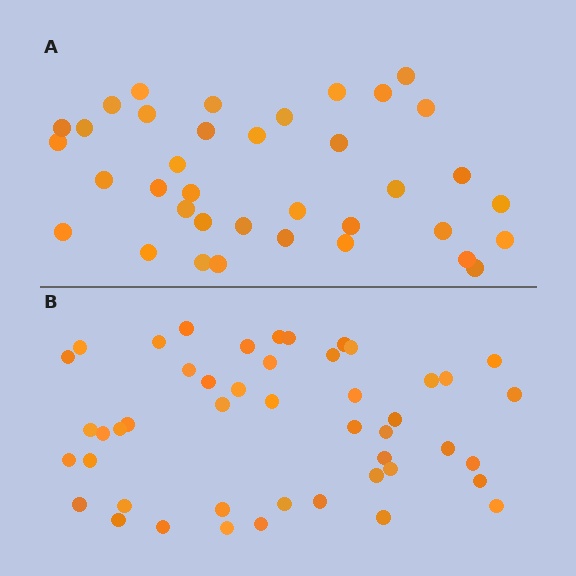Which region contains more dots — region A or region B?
Region B (the bottom region) has more dots.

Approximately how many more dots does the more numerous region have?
Region B has roughly 10 or so more dots than region A.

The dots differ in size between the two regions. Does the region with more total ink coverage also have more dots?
No. Region A has more total ink coverage because its dots are larger, but region B actually contains more individual dots. Total area can be misleading — the number of items is what matters here.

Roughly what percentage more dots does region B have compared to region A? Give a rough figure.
About 25% more.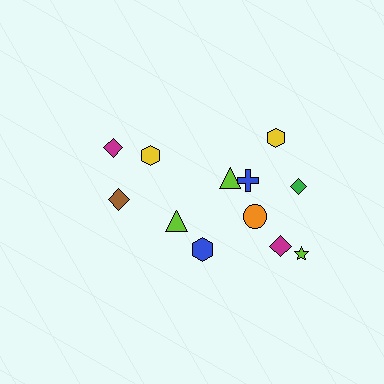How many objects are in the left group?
There are 4 objects.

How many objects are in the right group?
There are 8 objects.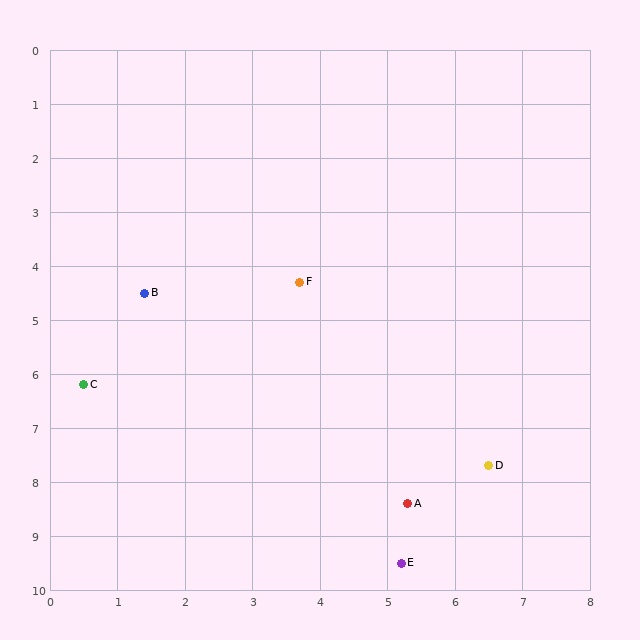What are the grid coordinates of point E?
Point E is at approximately (5.2, 9.5).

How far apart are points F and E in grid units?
Points F and E are about 5.4 grid units apart.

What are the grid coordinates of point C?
Point C is at approximately (0.5, 6.2).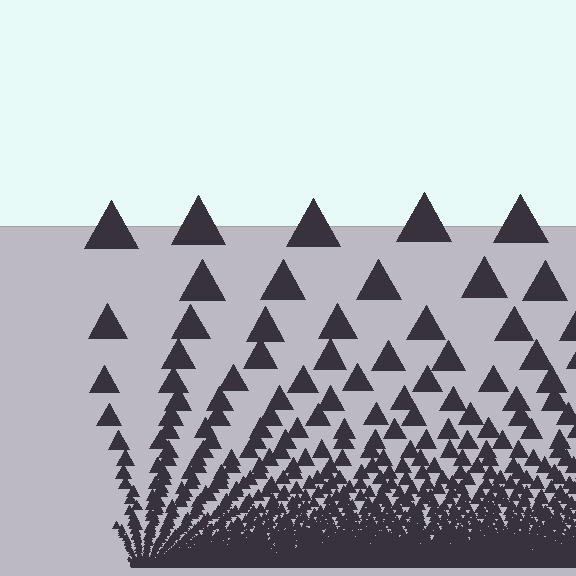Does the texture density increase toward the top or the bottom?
Density increases toward the bottom.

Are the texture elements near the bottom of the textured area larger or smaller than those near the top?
Smaller. The gradient is inverted — elements near the bottom are smaller and denser.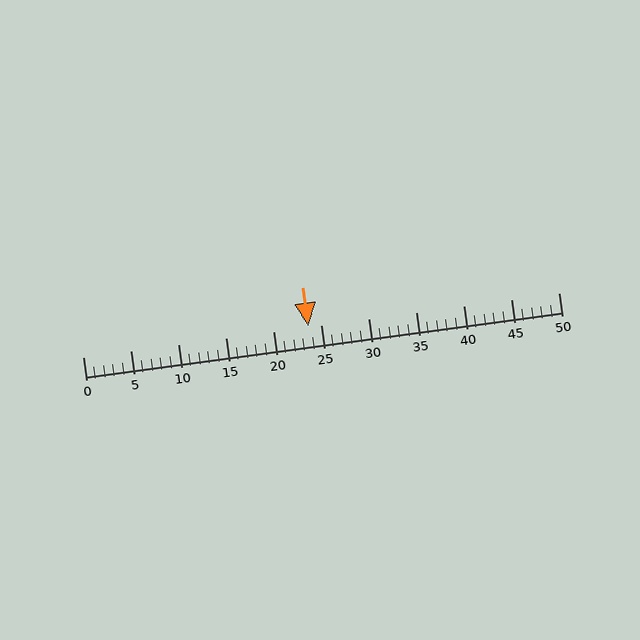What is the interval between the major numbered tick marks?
The major tick marks are spaced 5 units apart.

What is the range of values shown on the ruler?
The ruler shows values from 0 to 50.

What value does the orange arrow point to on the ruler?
The orange arrow points to approximately 24.